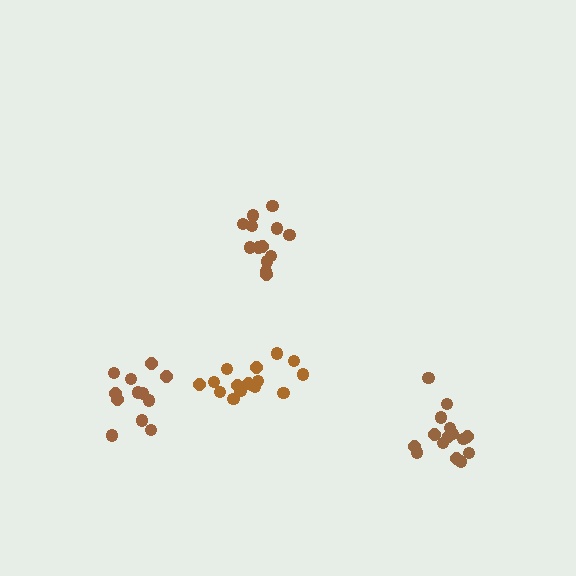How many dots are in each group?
Group 1: 16 dots, Group 2: 13 dots, Group 3: 15 dots, Group 4: 12 dots (56 total).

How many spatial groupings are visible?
There are 4 spatial groupings.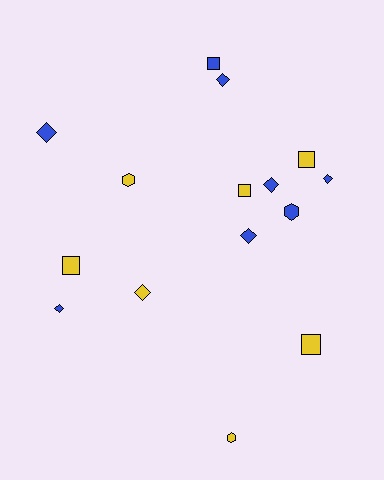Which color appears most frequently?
Blue, with 8 objects.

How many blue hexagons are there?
There is 1 blue hexagon.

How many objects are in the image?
There are 15 objects.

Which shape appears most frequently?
Diamond, with 7 objects.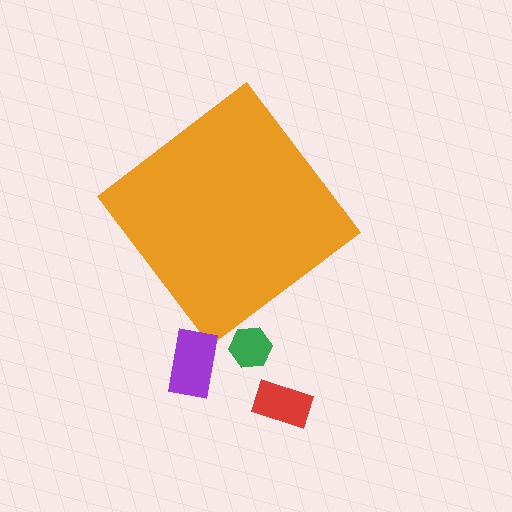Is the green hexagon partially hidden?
No, the green hexagon is fully visible.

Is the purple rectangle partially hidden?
No, the purple rectangle is fully visible.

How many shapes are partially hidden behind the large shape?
0 shapes are partially hidden.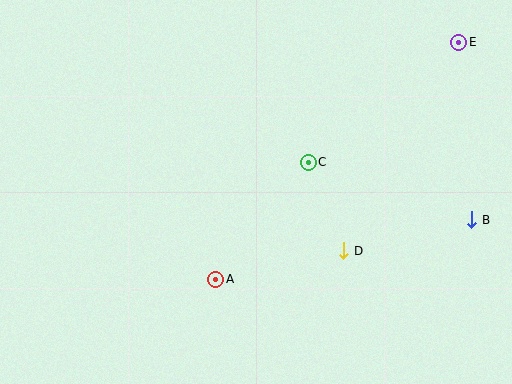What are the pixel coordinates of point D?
Point D is at (344, 251).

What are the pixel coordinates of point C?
Point C is at (308, 162).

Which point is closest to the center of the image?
Point C at (308, 162) is closest to the center.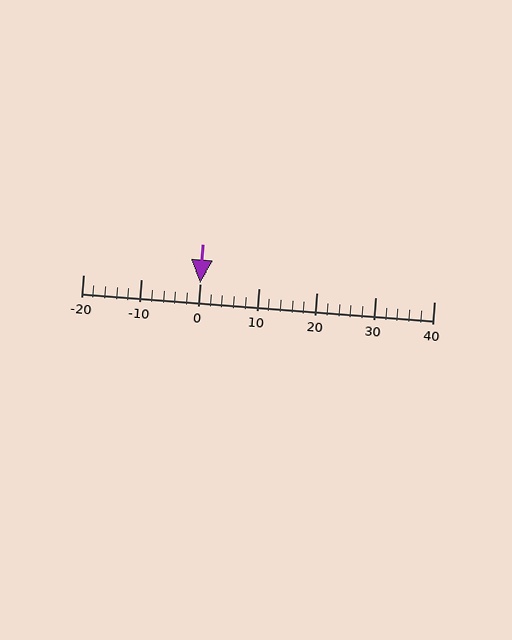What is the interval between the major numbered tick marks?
The major tick marks are spaced 10 units apart.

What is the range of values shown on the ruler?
The ruler shows values from -20 to 40.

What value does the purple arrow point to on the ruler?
The purple arrow points to approximately 0.